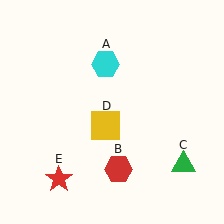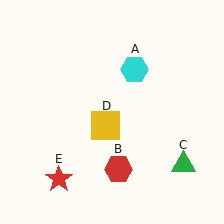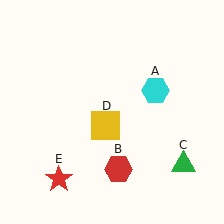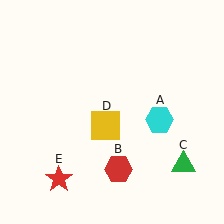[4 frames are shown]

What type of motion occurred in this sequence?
The cyan hexagon (object A) rotated clockwise around the center of the scene.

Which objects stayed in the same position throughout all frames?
Red hexagon (object B) and green triangle (object C) and yellow square (object D) and red star (object E) remained stationary.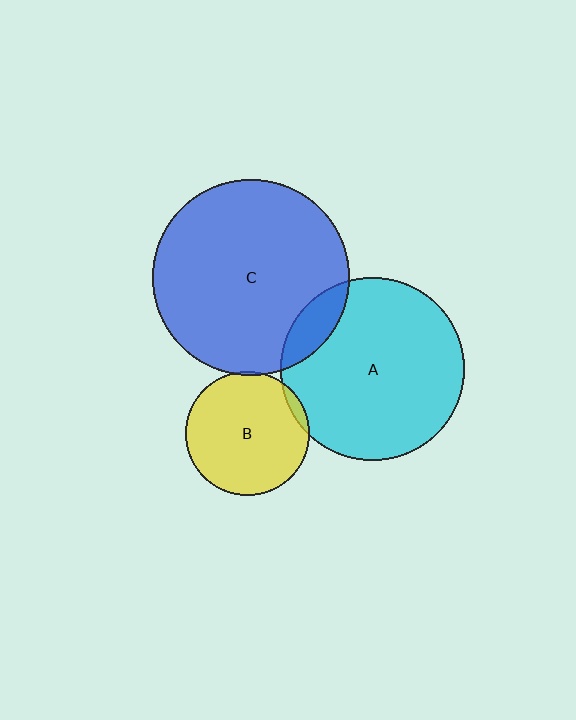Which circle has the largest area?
Circle C (blue).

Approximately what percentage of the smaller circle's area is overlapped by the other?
Approximately 5%.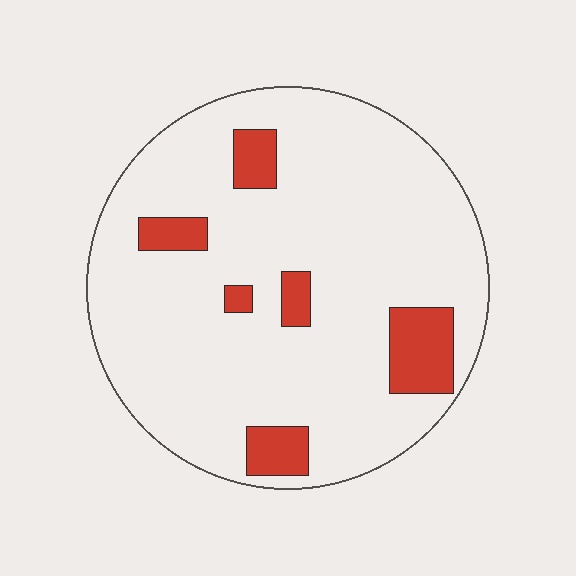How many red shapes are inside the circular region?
6.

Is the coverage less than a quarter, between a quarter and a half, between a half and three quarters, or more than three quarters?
Less than a quarter.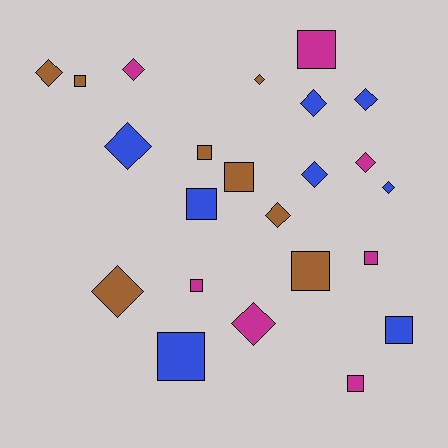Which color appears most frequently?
Brown, with 8 objects.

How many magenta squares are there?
There are 4 magenta squares.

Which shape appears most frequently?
Diamond, with 12 objects.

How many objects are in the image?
There are 23 objects.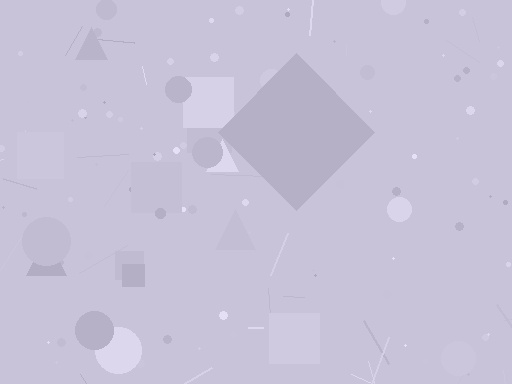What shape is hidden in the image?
A diamond is hidden in the image.